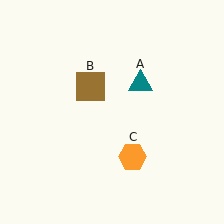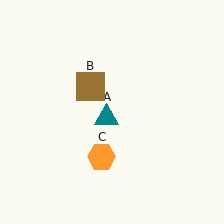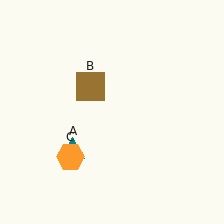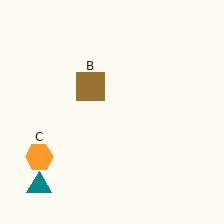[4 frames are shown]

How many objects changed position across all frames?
2 objects changed position: teal triangle (object A), orange hexagon (object C).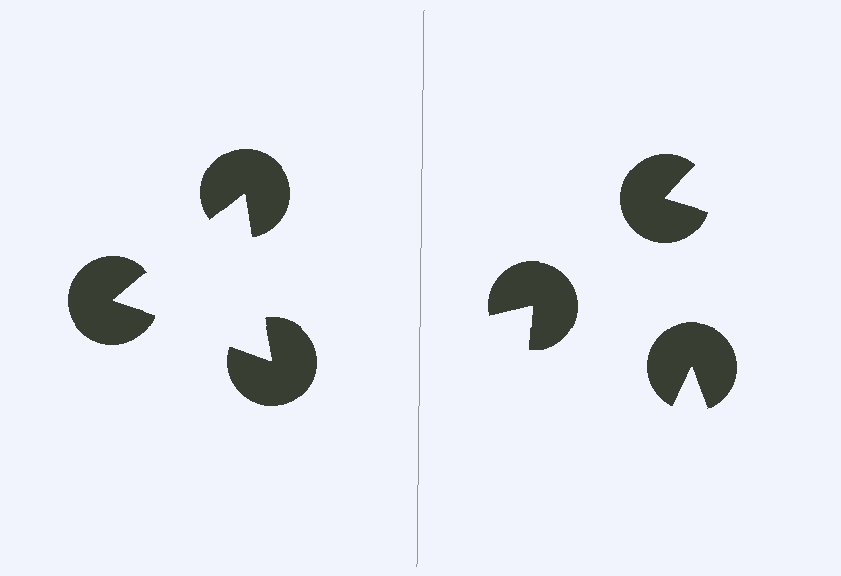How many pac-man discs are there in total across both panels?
6 — 3 on each side.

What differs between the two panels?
The pac-man discs are positioned identically on both sides; only the wedge orientations differ. On the left they align to a triangle; on the right they are misaligned.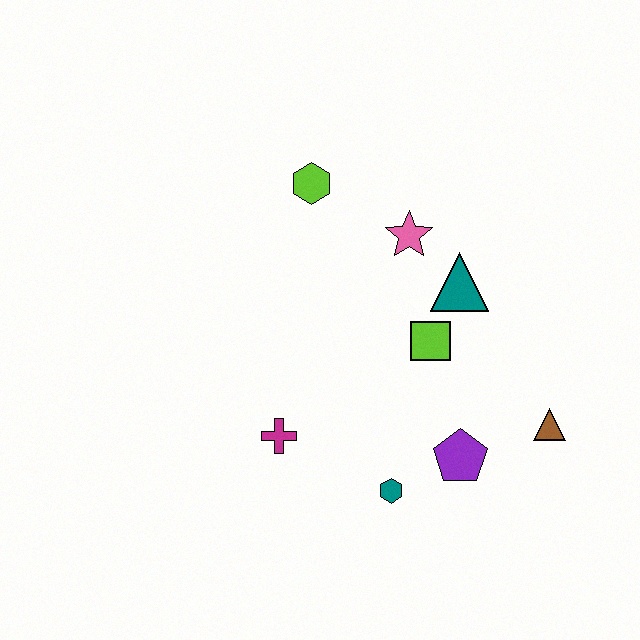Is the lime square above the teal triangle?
No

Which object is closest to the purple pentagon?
The teal hexagon is closest to the purple pentagon.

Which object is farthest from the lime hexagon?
The brown triangle is farthest from the lime hexagon.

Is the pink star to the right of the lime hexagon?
Yes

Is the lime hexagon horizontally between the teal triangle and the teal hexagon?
No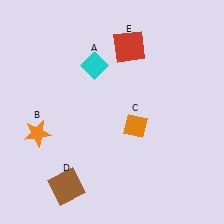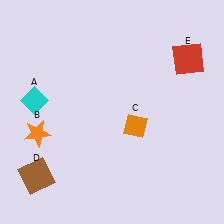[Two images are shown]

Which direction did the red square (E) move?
The red square (E) moved right.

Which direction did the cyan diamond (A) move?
The cyan diamond (A) moved left.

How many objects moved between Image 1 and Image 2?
3 objects moved between the two images.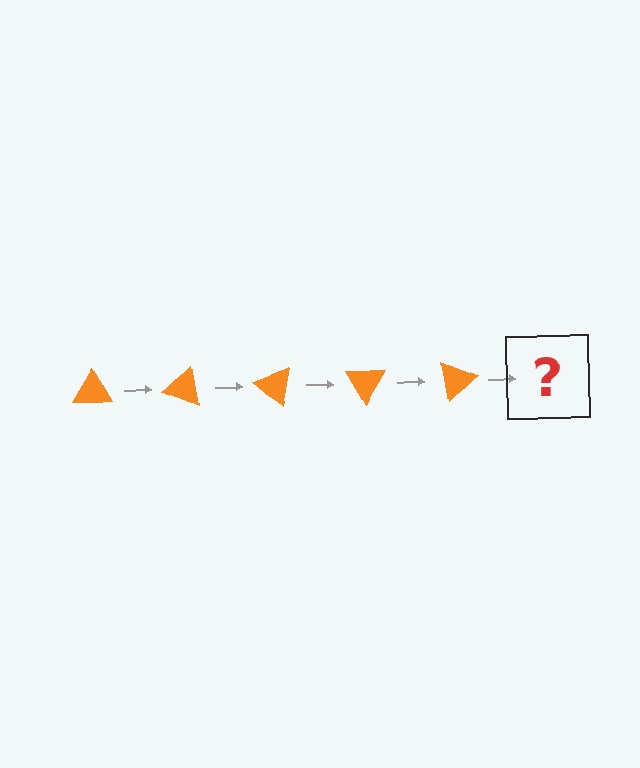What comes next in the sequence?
The next element should be an orange triangle rotated 100 degrees.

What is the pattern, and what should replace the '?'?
The pattern is that the triangle rotates 20 degrees each step. The '?' should be an orange triangle rotated 100 degrees.